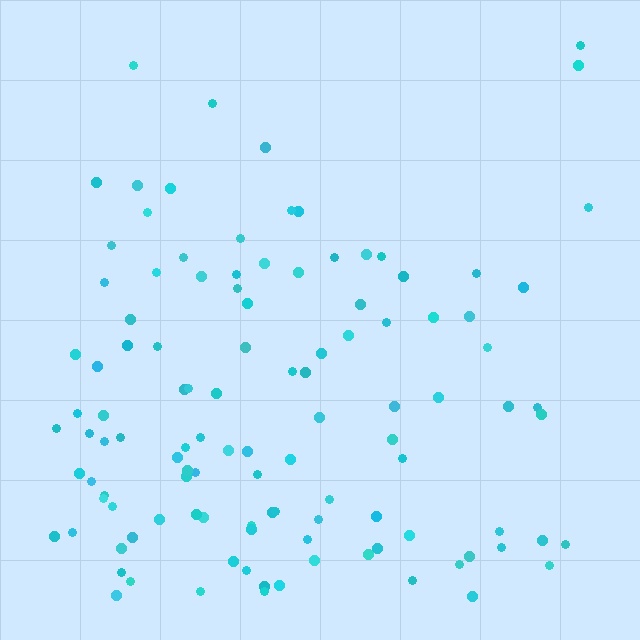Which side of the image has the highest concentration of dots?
The bottom.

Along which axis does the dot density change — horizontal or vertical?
Vertical.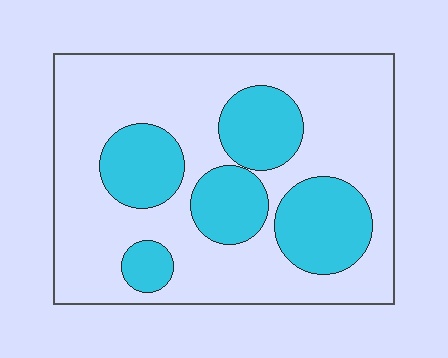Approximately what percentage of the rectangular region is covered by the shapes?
Approximately 30%.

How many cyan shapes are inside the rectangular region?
5.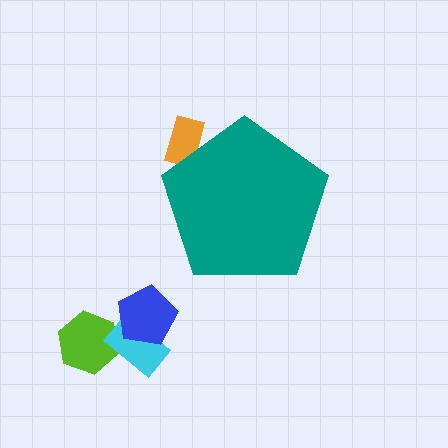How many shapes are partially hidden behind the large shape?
1 shape is partially hidden.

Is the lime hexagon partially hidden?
No, the lime hexagon is fully visible.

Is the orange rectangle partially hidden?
Yes, the orange rectangle is partially hidden behind the teal pentagon.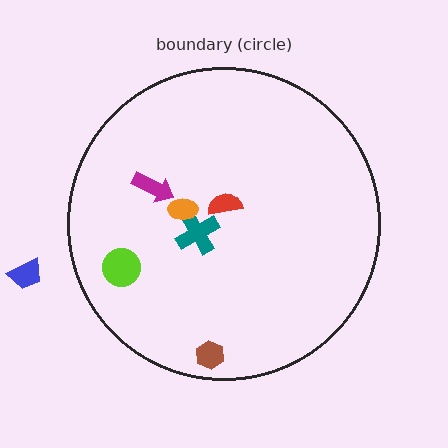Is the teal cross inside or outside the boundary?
Inside.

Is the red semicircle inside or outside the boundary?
Inside.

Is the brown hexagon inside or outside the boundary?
Inside.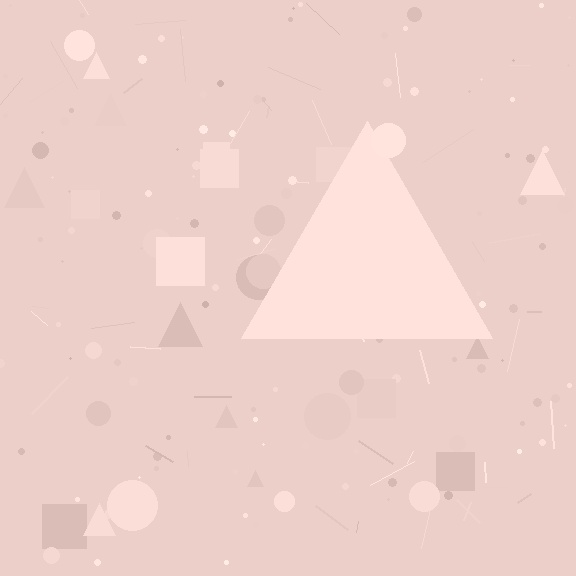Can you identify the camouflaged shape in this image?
The camouflaged shape is a triangle.